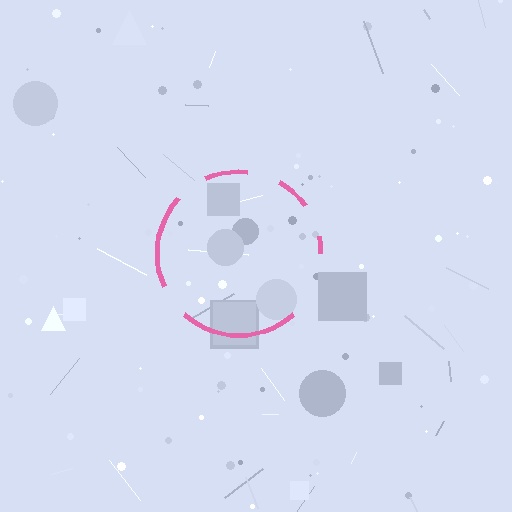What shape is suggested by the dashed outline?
The dashed outline suggests a circle.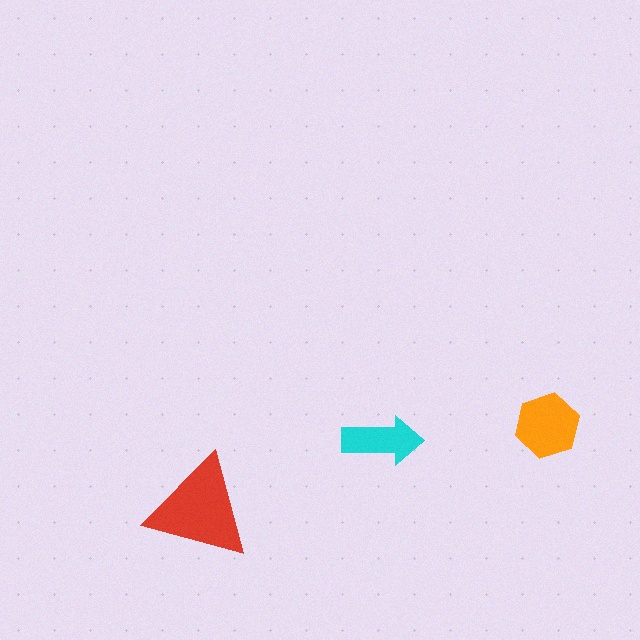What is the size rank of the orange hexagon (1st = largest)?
2nd.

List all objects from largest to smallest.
The red triangle, the orange hexagon, the cyan arrow.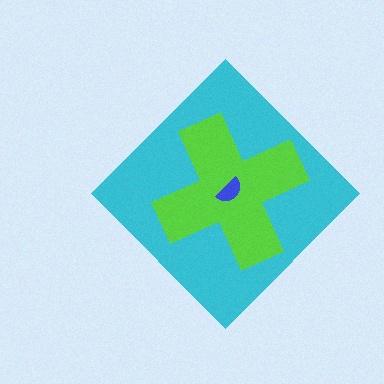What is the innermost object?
The blue semicircle.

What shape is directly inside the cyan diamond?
The lime cross.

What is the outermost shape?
The cyan diamond.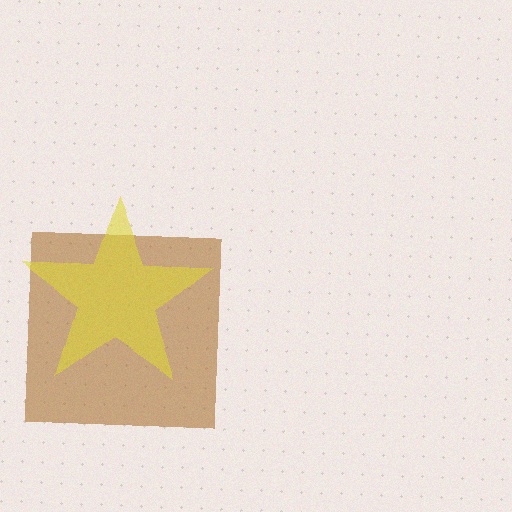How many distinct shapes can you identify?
There are 2 distinct shapes: a brown square, a yellow star.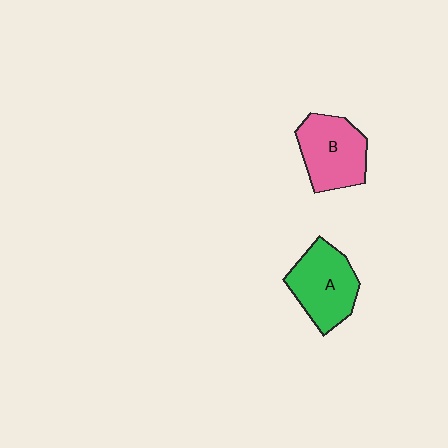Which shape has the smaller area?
Shape B (pink).